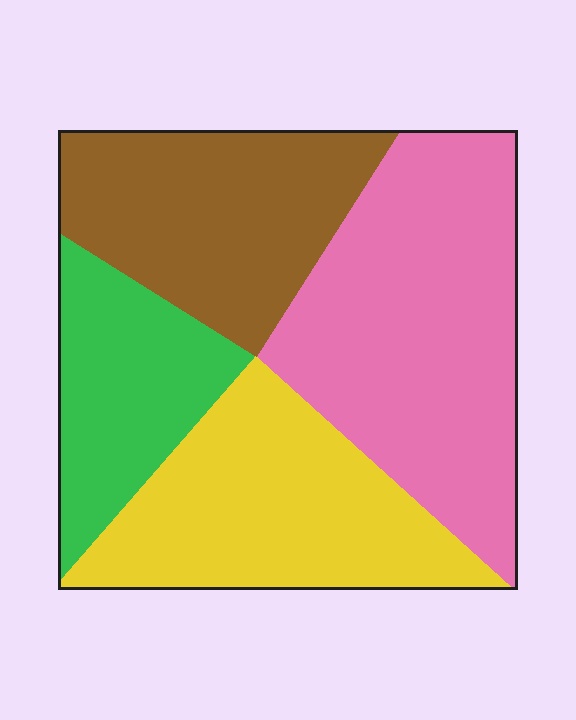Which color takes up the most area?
Pink, at roughly 35%.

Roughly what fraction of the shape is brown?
Brown covers around 25% of the shape.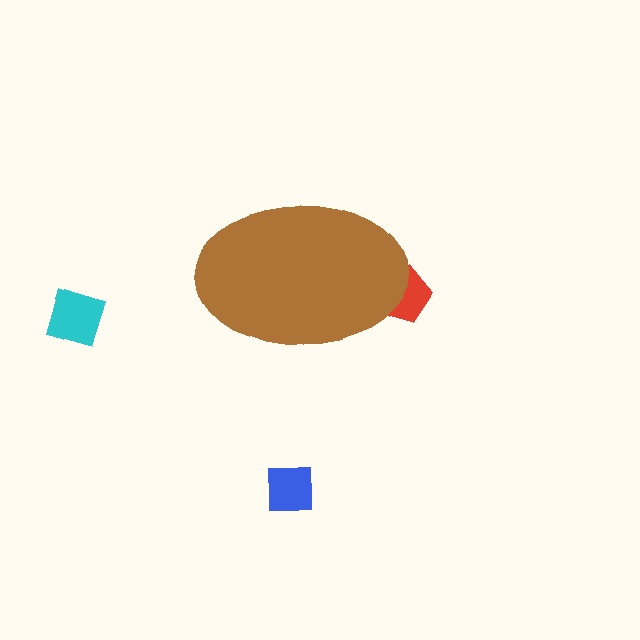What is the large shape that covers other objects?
A brown ellipse.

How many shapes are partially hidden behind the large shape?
1 shape is partially hidden.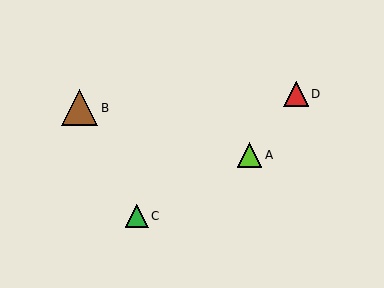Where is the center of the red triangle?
The center of the red triangle is at (296, 94).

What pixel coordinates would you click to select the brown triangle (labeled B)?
Click at (80, 108) to select the brown triangle B.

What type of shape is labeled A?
Shape A is a lime triangle.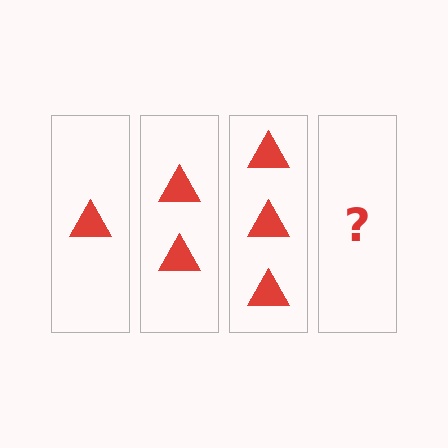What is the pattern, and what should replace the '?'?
The pattern is that each step adds one more triangle. The '?' should be 4 triangles.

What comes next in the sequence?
The next element should be 4 triangles.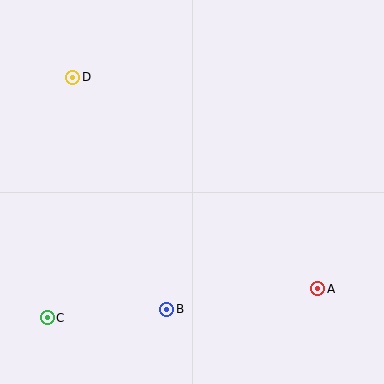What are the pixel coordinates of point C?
Point C is at (47, 318).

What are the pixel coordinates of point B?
Point B is at (167, 309).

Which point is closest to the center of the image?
Point B at (167, 309) is closest to the center.